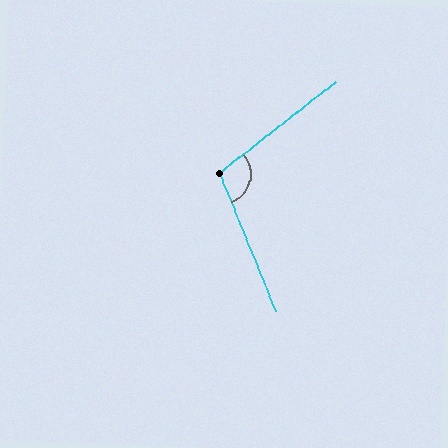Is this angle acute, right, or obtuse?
It is obtuse.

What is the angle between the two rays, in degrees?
Approximately 106 degrees.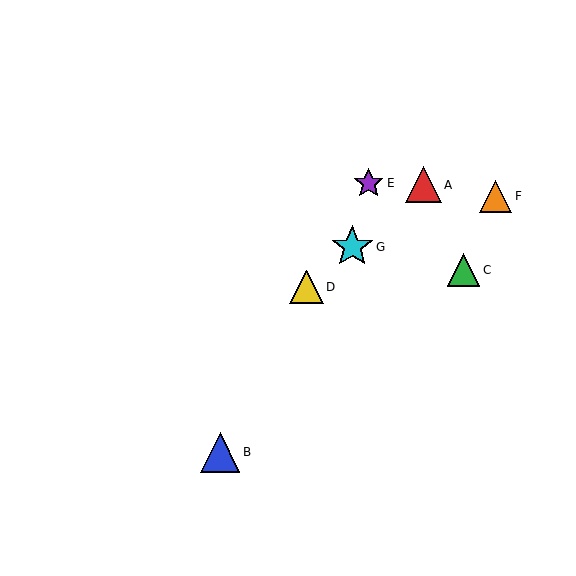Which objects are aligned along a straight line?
Objects A, D, G are aligned along a straight line.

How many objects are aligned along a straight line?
3 objects (A, D, G) are aligned along a straight line.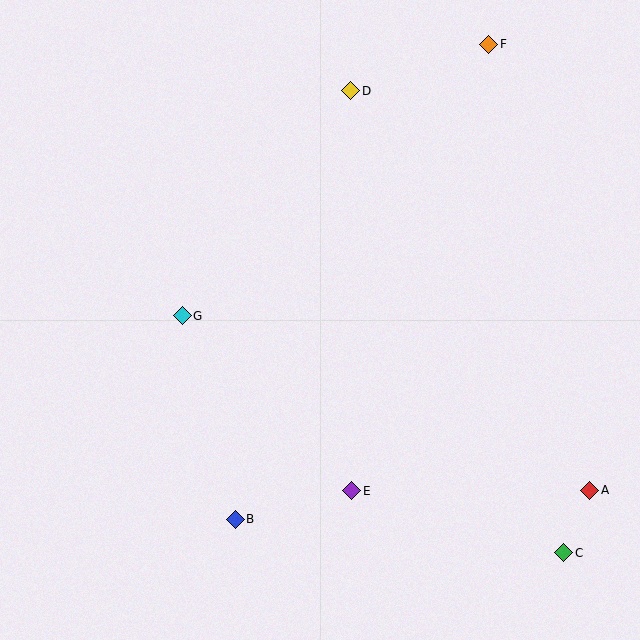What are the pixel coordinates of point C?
Point C is at (564, 553).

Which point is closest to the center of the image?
Point G at (182, 316) is closest to the center.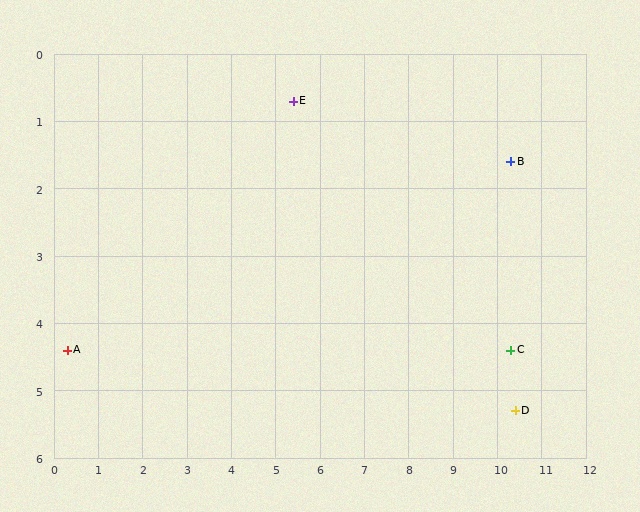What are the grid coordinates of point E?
Point E is at approximately (5.4, 0.7).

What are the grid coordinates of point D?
Point D is at approximately (10.4, 5.3).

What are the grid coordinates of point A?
Point A is at approximately (0.3, 4.4).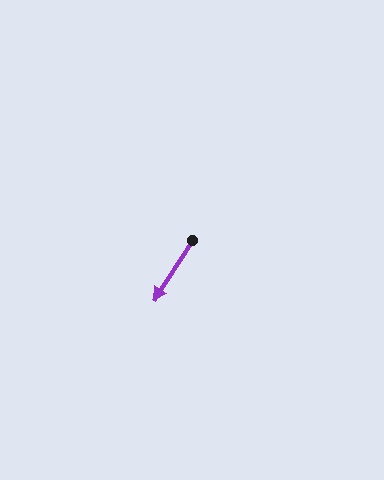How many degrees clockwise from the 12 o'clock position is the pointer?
Approximately 213 degrees.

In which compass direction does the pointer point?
Southwest.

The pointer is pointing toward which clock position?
Roughly 7 o'clock.